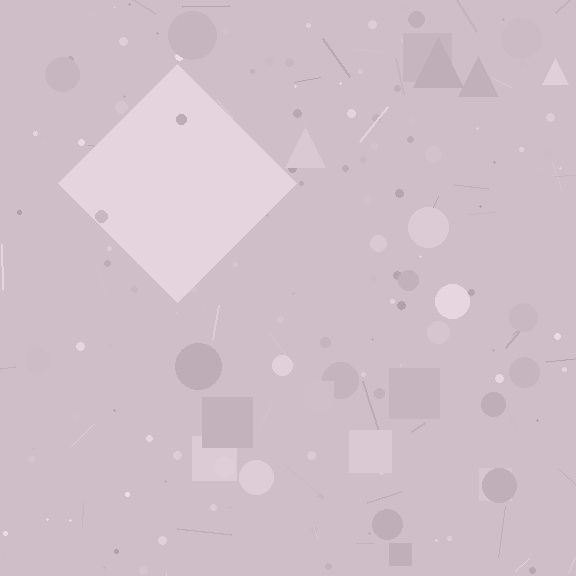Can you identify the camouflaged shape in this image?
The camouflaged shape is a diamond.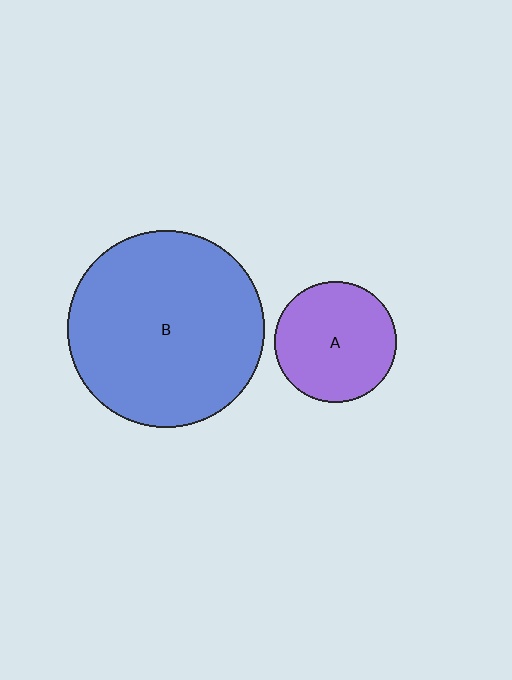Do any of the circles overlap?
No, none of the circles overlap.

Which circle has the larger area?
Circle B (blue).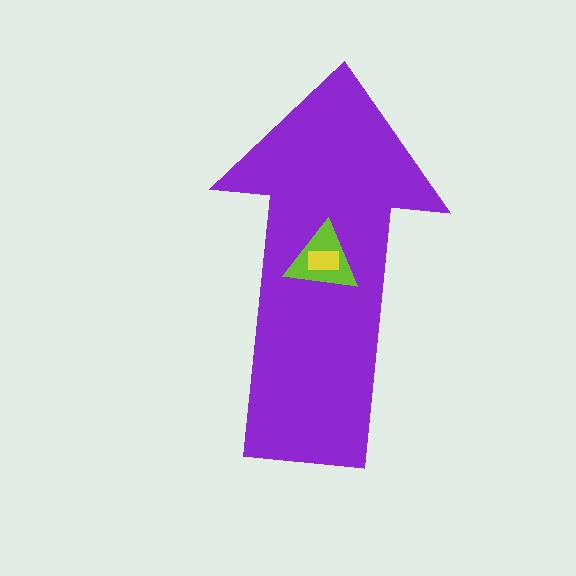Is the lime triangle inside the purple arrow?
Yes.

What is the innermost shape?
The yellow rectangle.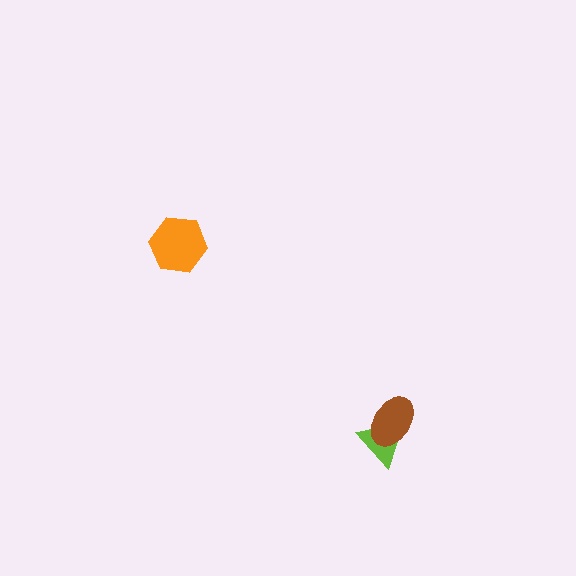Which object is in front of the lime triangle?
The brown ellipse is in front of the lime triangle.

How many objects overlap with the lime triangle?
1 object overlaps with the lime triangle.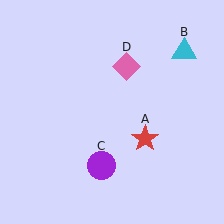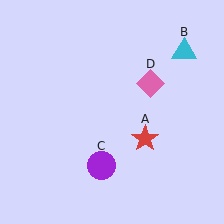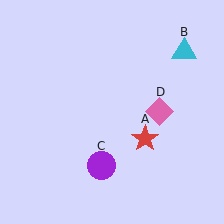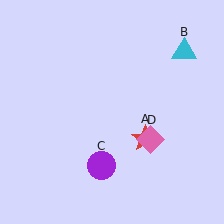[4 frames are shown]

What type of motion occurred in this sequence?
The pink diamond (object D) rotated clockwise around the center of the scene.